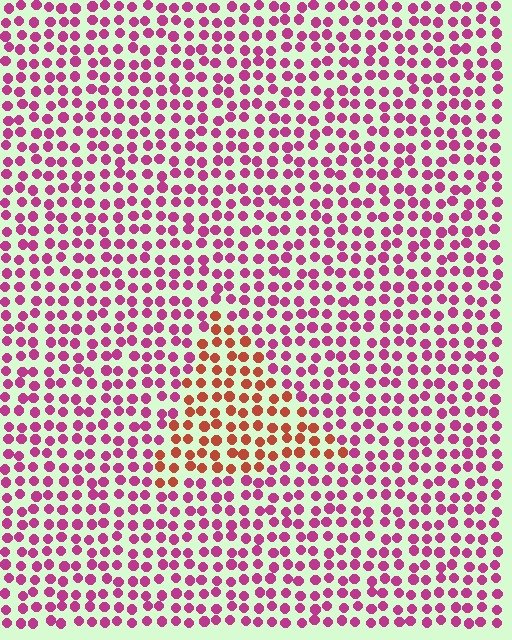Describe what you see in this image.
The image is filled with small magenta elements in a uniform arrangement. A triangle-shaped region is visible where the elements are tinted to a slightly different hue, forming a subtle color boundary.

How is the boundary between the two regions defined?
The boundary is defined purely by a slight shift in hue (about 47 degrees). Spacing, size, and orientation are identical on both sides.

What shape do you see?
I see a triangle.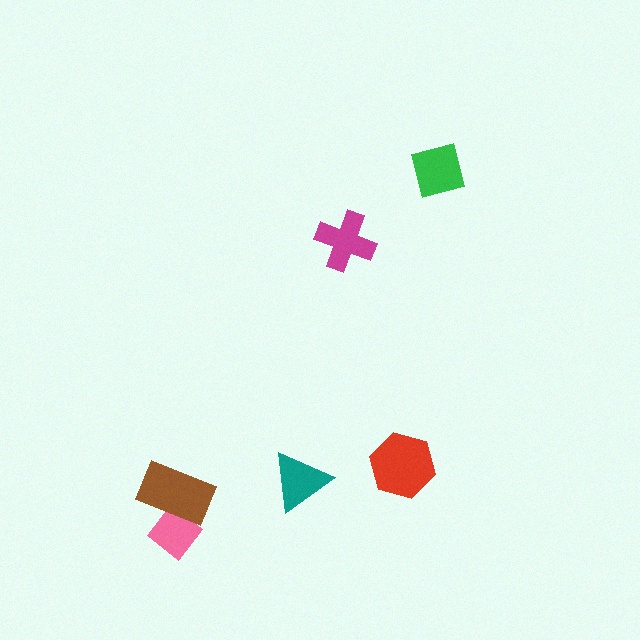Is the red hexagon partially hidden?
No, no other shape covers it.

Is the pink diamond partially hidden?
Yes, it is partially covered by another shape.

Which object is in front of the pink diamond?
The brown rectangle is in front of the pink diamond.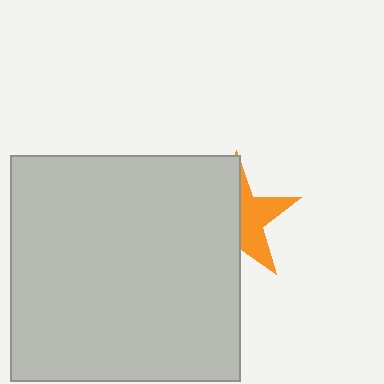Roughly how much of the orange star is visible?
A small part of it is visible (roughly 42%).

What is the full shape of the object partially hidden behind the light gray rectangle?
The partially hidden object is an orange star.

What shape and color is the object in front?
The object in front is a light gray rectangle.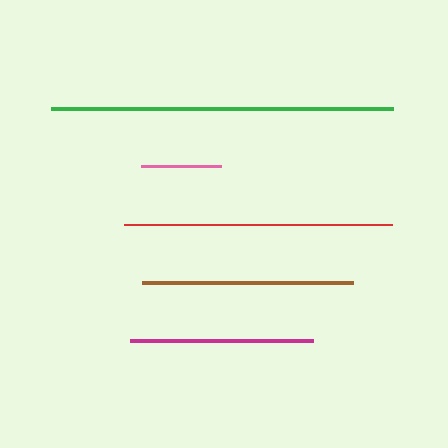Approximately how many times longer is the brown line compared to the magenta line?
The brown line is approximately 1.2 times the length of the magenta line.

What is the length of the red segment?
The red segment is approximately 268 pixels long.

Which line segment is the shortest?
The pink line is the shortest at approximately 80 pixels.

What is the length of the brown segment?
The brown segment is approximately 211 pixels long.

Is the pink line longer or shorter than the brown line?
The brown line is longer than the pink line.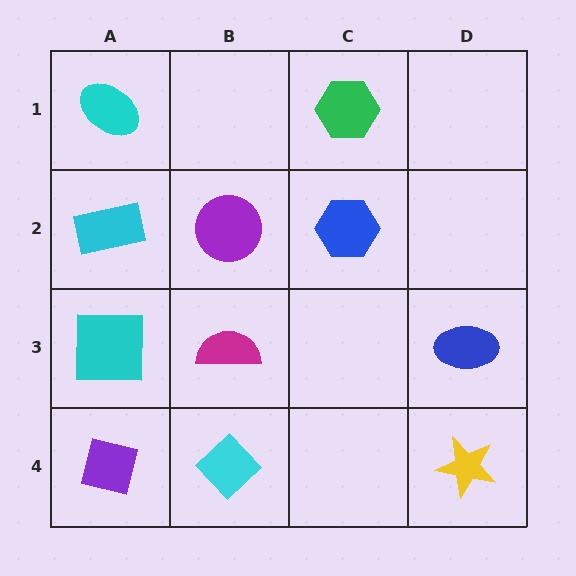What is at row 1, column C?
A green hexagon.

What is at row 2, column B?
A purple circle.